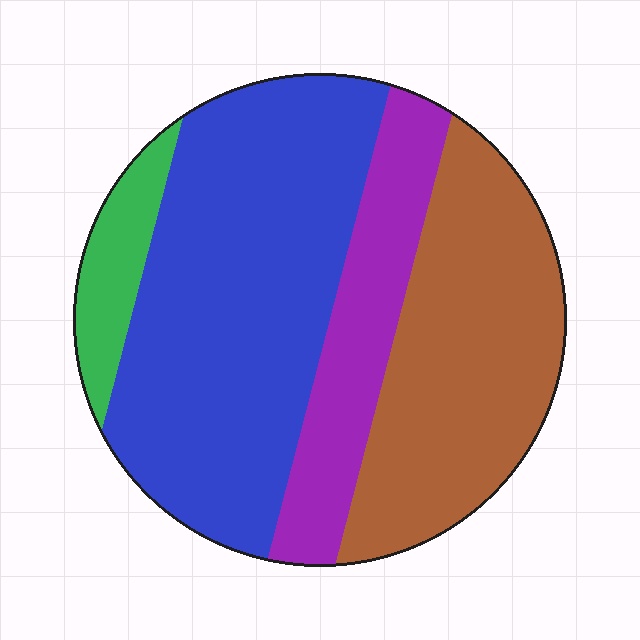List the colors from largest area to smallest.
From largest to smallest: blue, brown, purple, green.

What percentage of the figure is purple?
Purple takes up about one sixth (1/6) of the figure.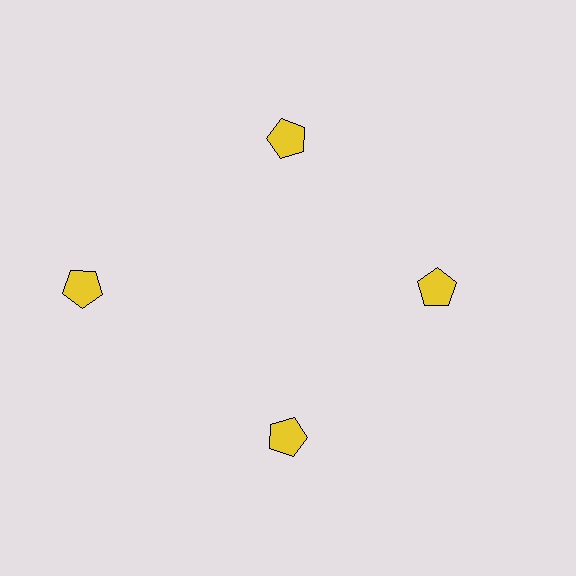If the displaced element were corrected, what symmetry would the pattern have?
It would have 4-fold rotational symmetry — the pattern would map onto itself every 90 degrees.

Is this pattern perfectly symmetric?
No. The 4 yellow pentagons are arranged in a ring, but one element near the 9 o'clock position is pushed outward from the center, breaking the 4-fold rotational symmetry.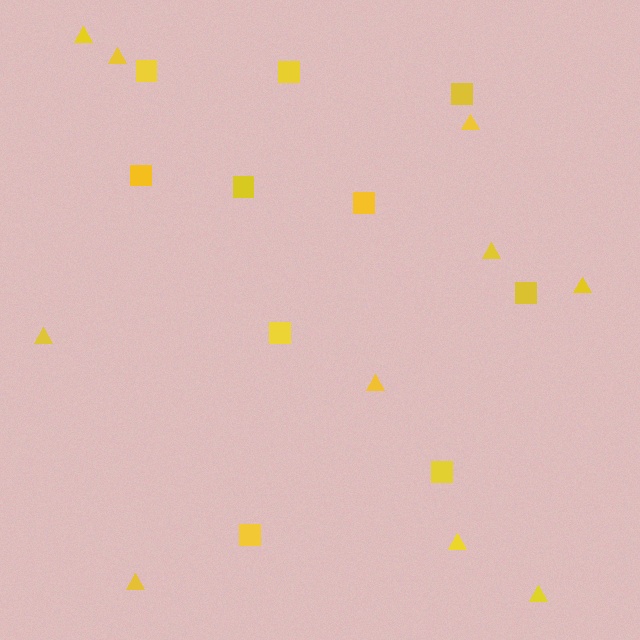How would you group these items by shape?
There are 2 groups: one group of triangles (10) and one group of squares (10).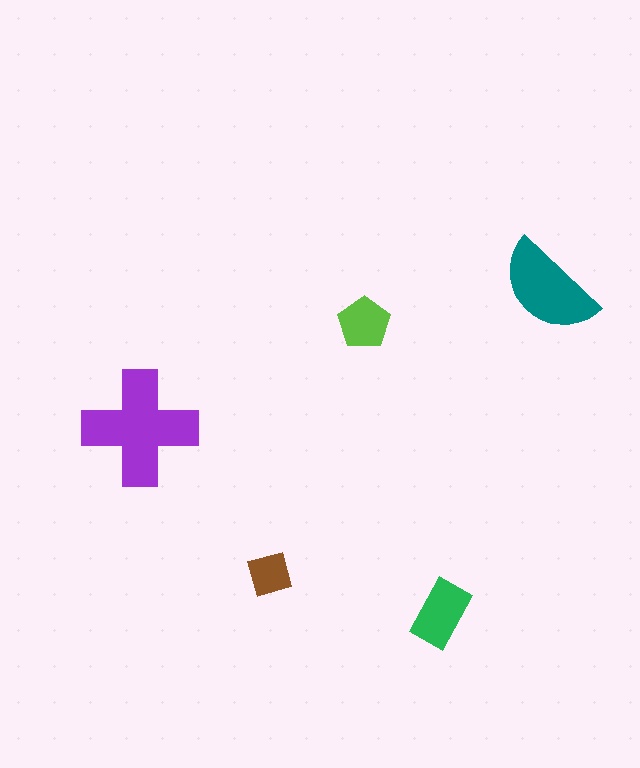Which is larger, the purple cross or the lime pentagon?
The purple cross.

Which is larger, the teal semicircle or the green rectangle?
The teal semicircle.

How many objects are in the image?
There are 5 objects in the image.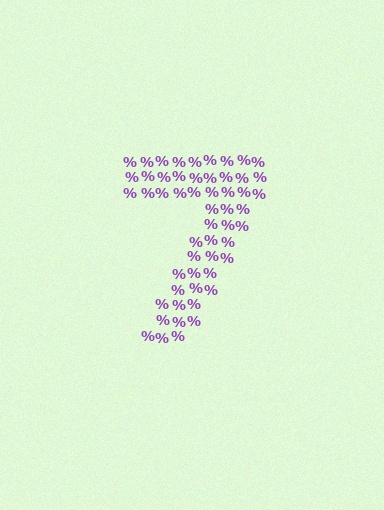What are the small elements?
The small elements are percent signs.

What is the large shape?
The large shape is the digit 7.